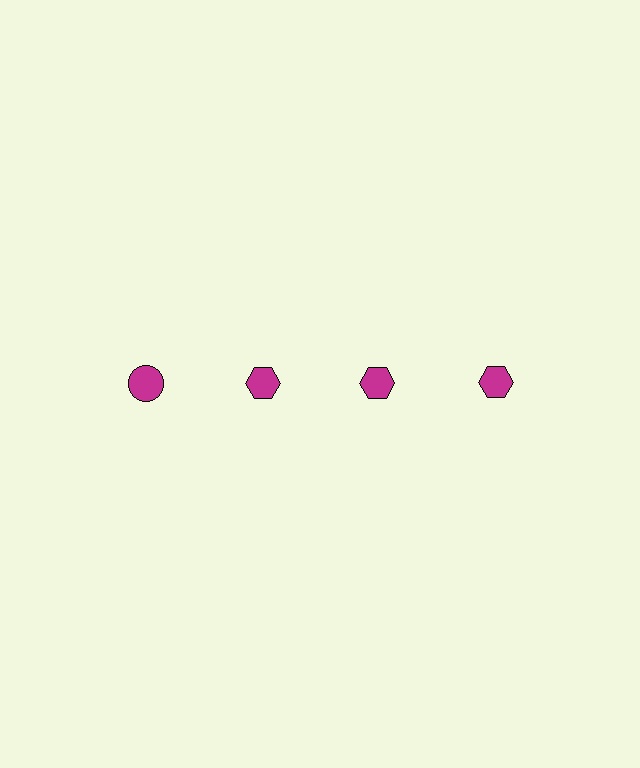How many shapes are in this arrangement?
There are 4 shapes arranged in a grid pattern.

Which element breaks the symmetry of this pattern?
The magenta circle in the top row, leftmost column breaks the symmetry. All other shapes are magenta hexagons.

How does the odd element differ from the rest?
It has a different shape: circle instead of hexagon.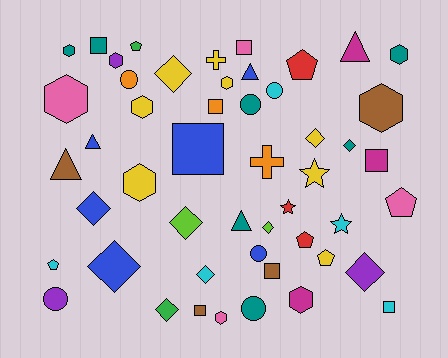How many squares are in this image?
There are 8 squares.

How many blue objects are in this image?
There are 6 blue objects.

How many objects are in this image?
There are 50 objects.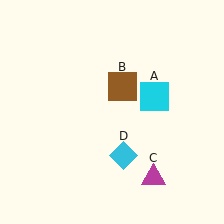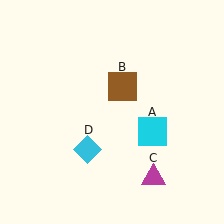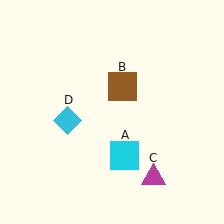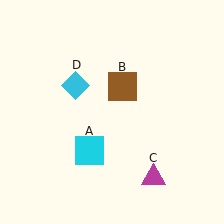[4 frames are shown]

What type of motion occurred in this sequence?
The cyan square (object A), cyan diamond (object D) rotated clockwise around the center of the scene.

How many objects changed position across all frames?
2 objects changed position: cyan square (object A), cyan diamond (object D).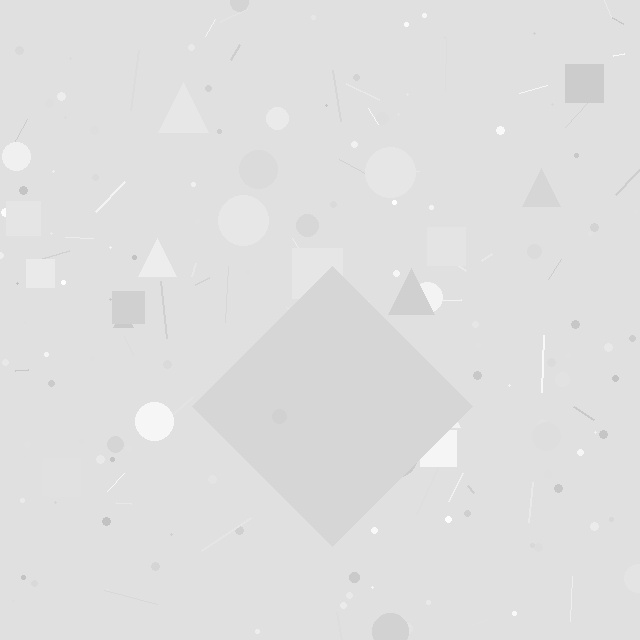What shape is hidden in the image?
A diamond is hidden in the image.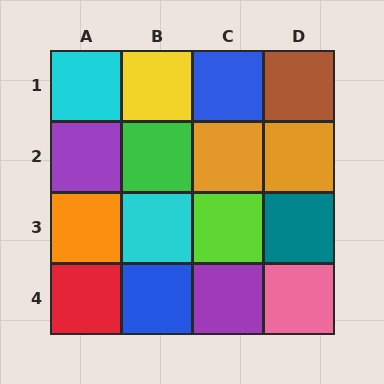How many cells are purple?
2 cells are purple.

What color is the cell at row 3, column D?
Teal.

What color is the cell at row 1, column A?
Cyan.